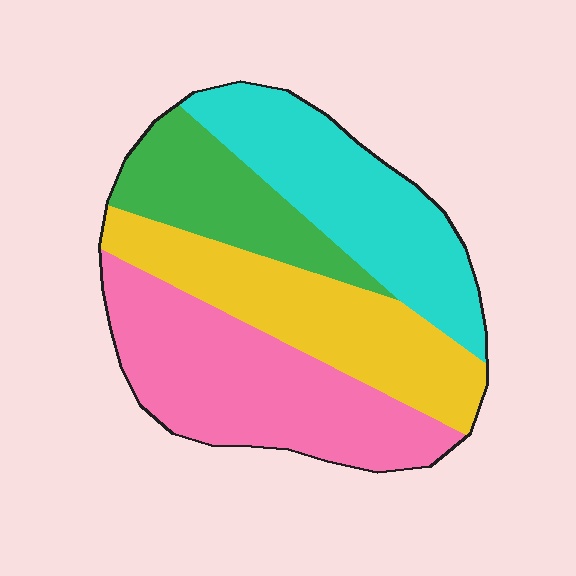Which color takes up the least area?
Green, at roughly 15%.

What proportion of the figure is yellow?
Yellow covers about 25% of the figure.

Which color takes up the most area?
Pink, at roughly 30%.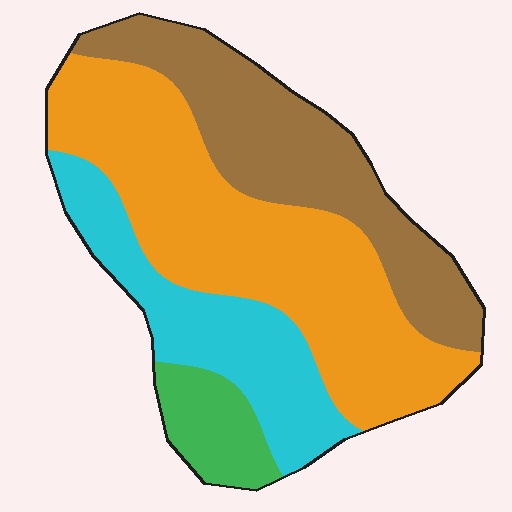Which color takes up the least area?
Green, at roughly 10%.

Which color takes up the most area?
Orange, at roughly 45%.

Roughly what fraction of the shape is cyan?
Cyan covers 21% of the shape.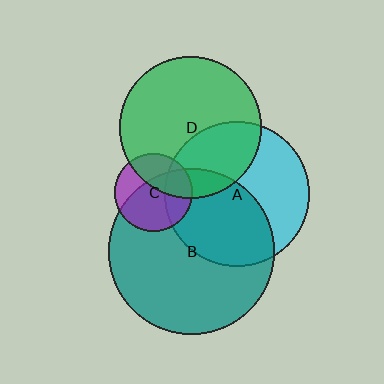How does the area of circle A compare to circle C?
Approximately 3.4 times.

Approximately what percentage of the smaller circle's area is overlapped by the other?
Approximately 10%.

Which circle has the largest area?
Circle B (teal).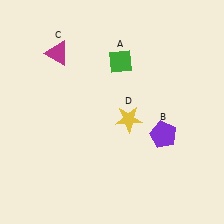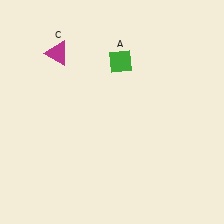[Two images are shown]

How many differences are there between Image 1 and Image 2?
There are 2 differences between the two images.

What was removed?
The purple pentagon (B), the yellow star (D) were removed in Image 2.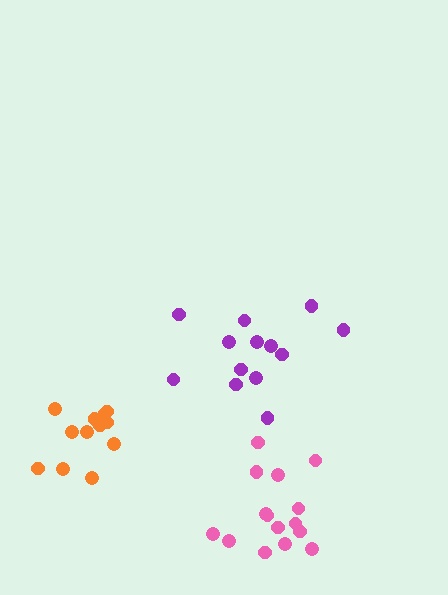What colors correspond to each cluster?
The clusters are colored: orange, pink, purple.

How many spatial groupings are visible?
There are 3 spatial groupings.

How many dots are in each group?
Group 1: 13 dots, Group 2: 15 dots, Group 3: 13 dots (41 total).